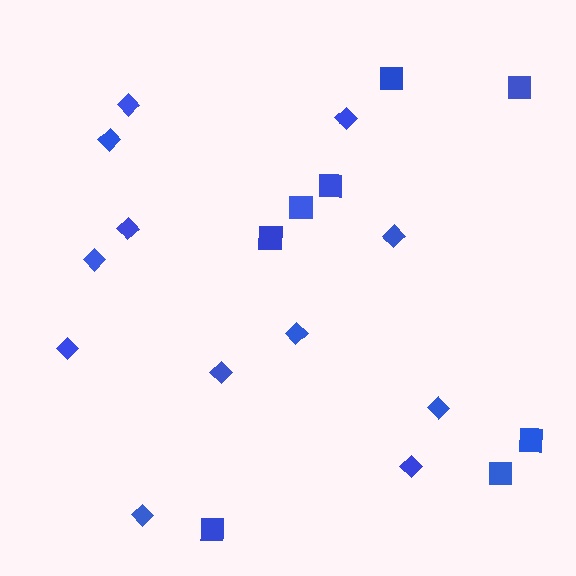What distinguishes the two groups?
There are 2 groups: one group of diamonds (12) and one group of squares (8).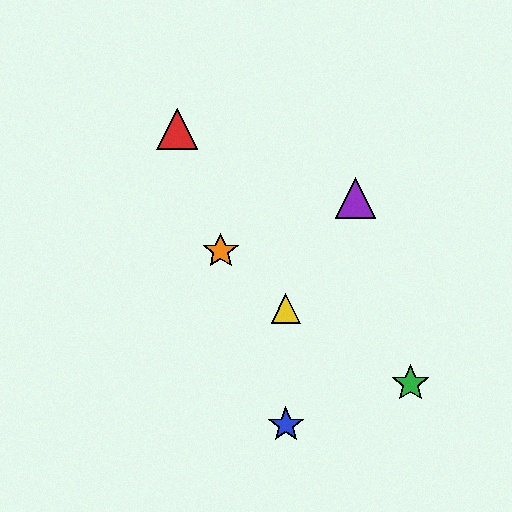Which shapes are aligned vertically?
The blue star, the yellow triangle are aligned vertically.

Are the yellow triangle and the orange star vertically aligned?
No, the yellow triangle is at x≈286 and the orange star is at x≈221.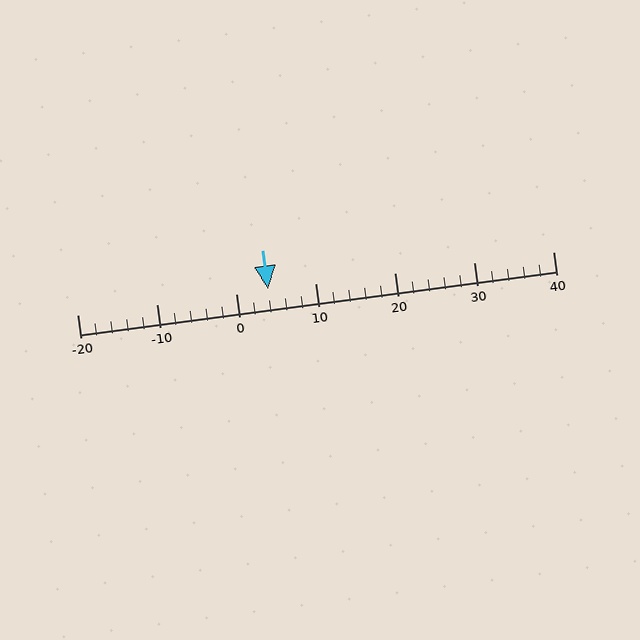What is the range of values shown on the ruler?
The ruler shows values from -20 to 40.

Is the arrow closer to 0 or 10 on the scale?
The arrow is closer to 0.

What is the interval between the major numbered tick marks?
The major tick marks are spaced 10 units apart.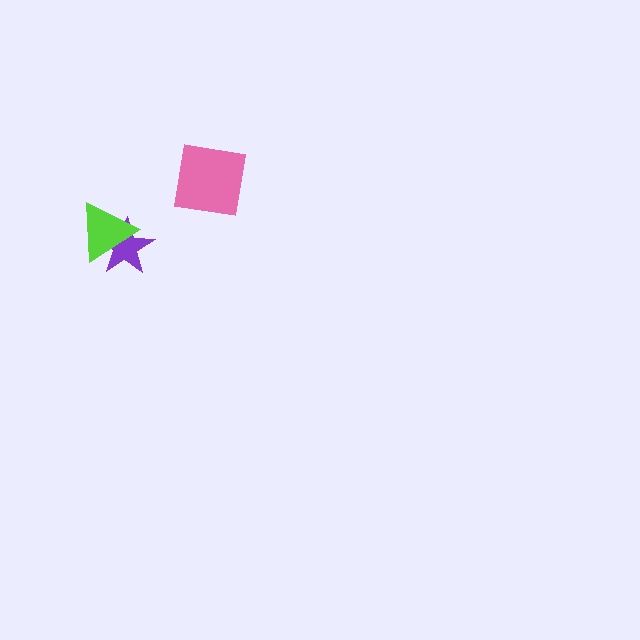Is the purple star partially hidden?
Yes, it is partially covered by another shape.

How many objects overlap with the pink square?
0 objects overlap with the pink square.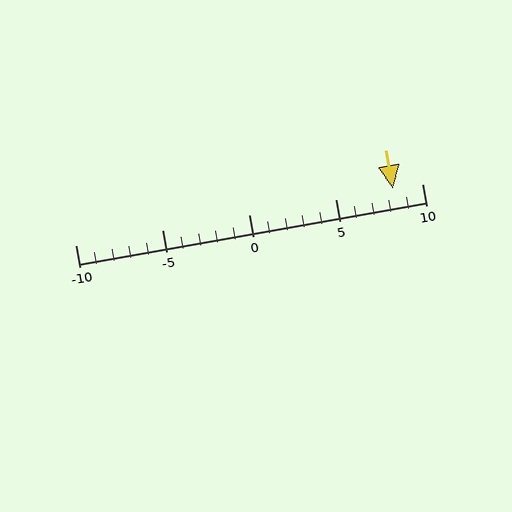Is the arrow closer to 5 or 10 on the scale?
The arrow is closer to 10.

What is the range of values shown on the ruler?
The ruler shows values from -10 to 10.